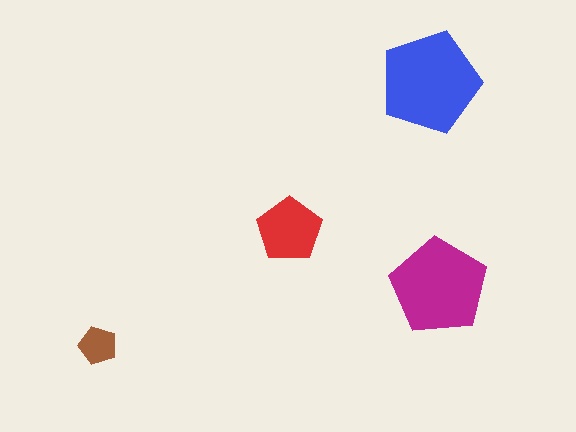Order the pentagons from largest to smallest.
the blue one, the magenta one, the red one, the brown one.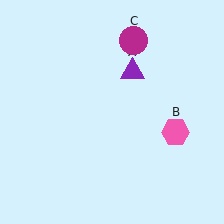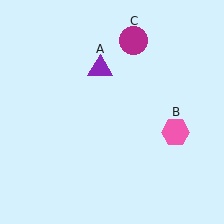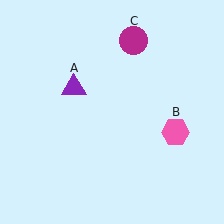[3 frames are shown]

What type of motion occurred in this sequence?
The purple triangle (object A) rotated counterclockwise around the center of the scene.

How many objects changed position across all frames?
1 object changed position: purple triangle (object A).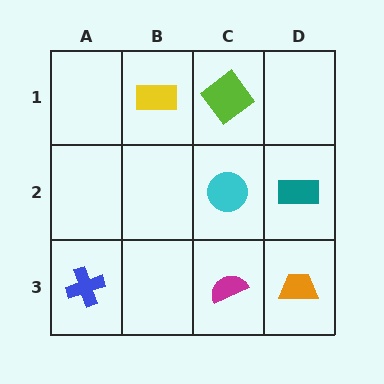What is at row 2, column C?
A cyan circle.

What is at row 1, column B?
A yellow rectangle.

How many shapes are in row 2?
2 shapes.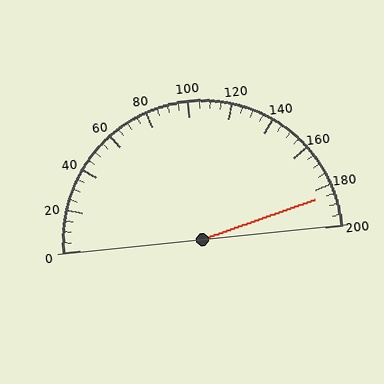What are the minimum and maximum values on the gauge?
The gauge ranges from 0 to 200.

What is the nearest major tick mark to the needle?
The nearest major tick mark is 180.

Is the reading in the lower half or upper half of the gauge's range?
The reading is in the upper half of the range (0 to 200).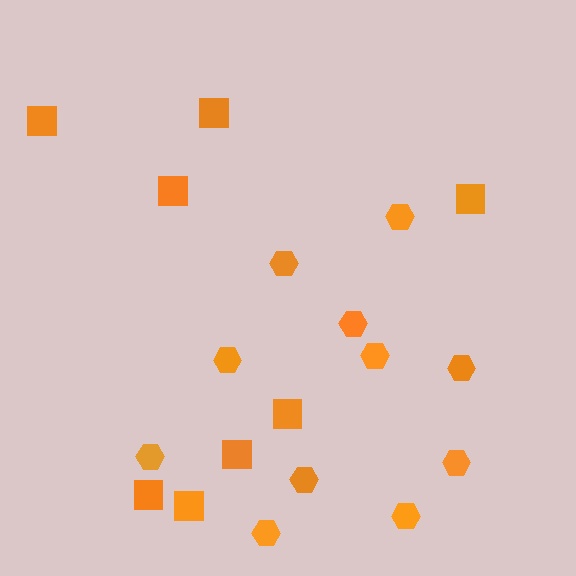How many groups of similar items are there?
There are 2 groups: one group of hexagons (11) and one group of squares (8).